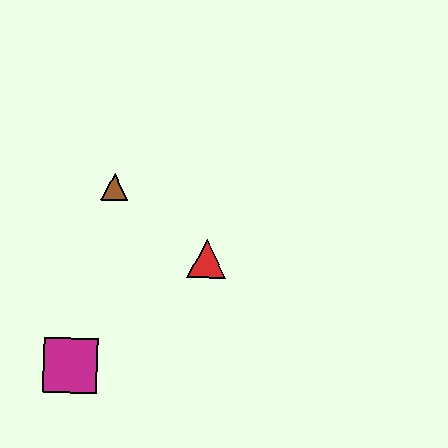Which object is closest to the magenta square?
The red triangle is closest to the magenta square.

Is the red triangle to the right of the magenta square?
Yes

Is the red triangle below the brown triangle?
Yes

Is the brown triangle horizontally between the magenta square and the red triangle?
Yes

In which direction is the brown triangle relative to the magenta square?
The brown triangle is above the magenta square.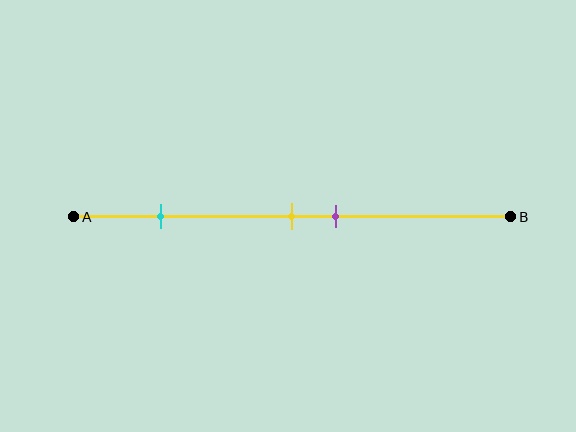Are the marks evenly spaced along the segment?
No, the marks are not evenly spaced.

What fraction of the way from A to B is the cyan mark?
The cyan mark is approximately 20% (0.2) of the way from A to B.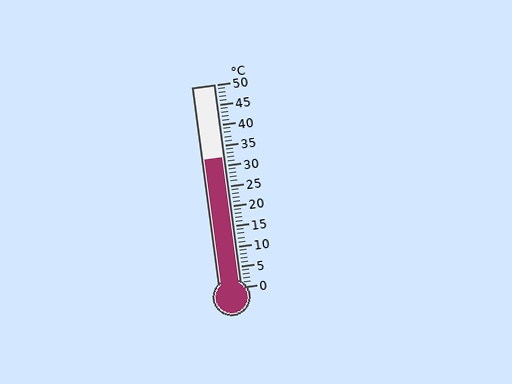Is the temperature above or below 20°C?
The temperature is above 20°C.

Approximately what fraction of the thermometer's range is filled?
The thermometer is filled to approximately 65% of its range.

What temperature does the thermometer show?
The thermometer shows approximately 32°C.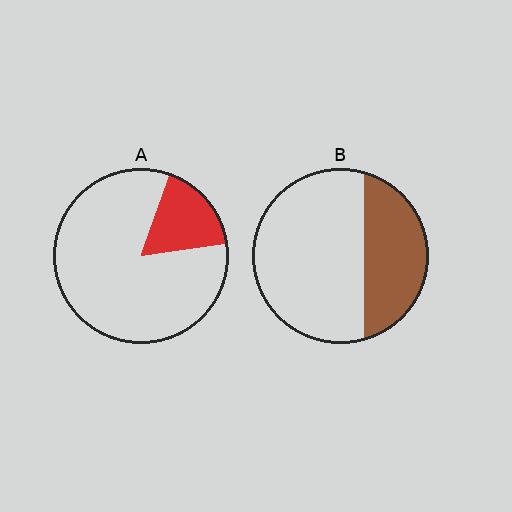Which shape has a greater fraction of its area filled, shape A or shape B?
Shape B.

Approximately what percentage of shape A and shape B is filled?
A is approximately 15% and B is approximately 35%.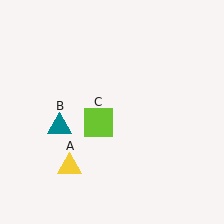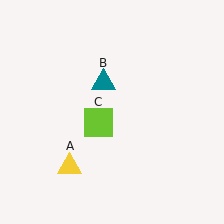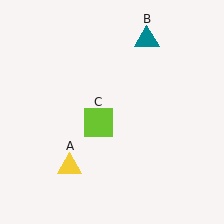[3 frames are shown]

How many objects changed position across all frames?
1 object changed position: teal triangle (object B).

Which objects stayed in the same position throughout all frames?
Yellow triangle (object A) and lime square (object C) remained stationary.